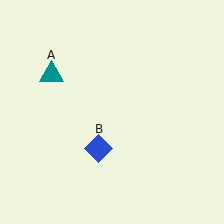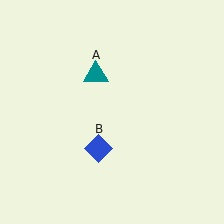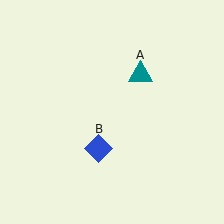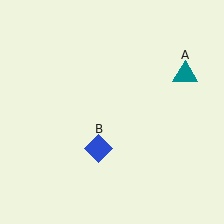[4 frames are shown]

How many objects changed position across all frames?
1 object changed position: teal triangle (object A).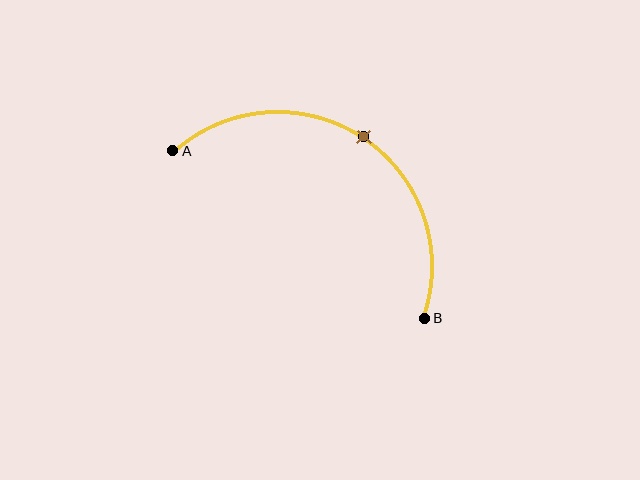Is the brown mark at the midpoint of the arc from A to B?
Yes. The brown mark lies on the arc at equal arc-length from both A and B — it is the arc midpoint.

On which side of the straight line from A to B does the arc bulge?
The arc bulges above the straight line connecting A and B.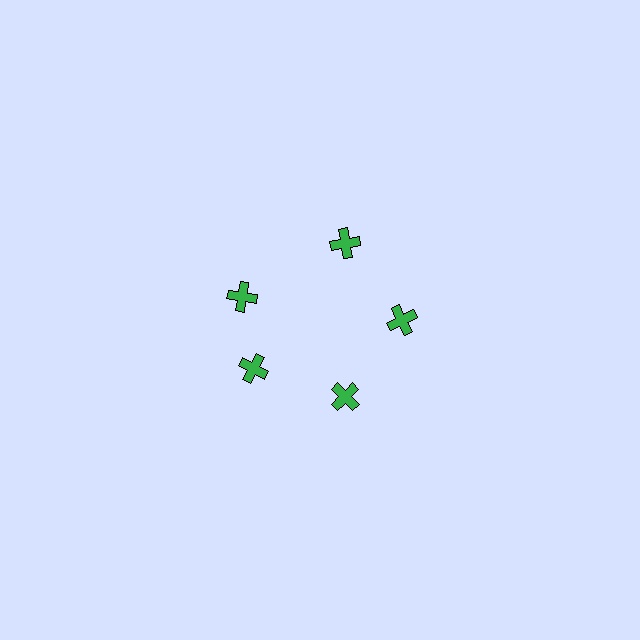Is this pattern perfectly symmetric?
No. The 5 green crosses are arranged in a ring, but one element near the 10 o'clock position is rotated out of alignment along the ring, breaking the 5-fold rotational symmetry.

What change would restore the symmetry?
The symmetry would be restored by rotating it back into even spacing with its neighbors so that all 5 crosses sit at equal angles and equal distance from the center.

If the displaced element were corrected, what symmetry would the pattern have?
It would have 5-fold rotational symmetry — the pattern would map onto itself every 72 degrees.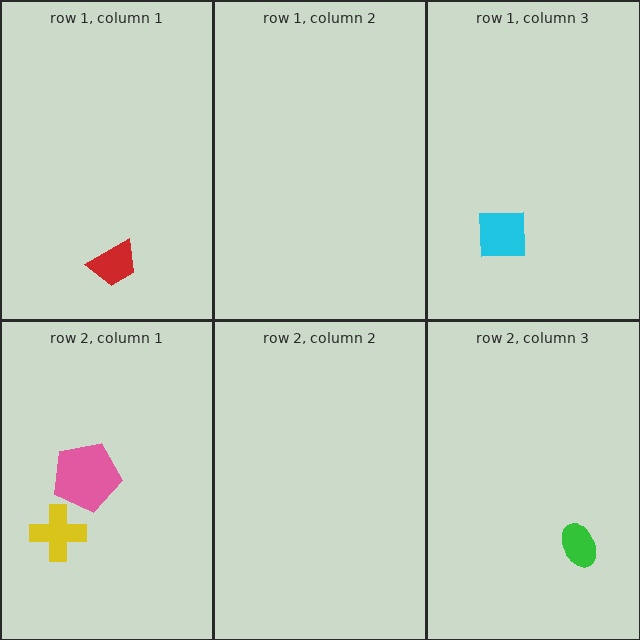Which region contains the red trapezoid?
The row 1, column 1 region.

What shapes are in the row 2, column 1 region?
The yellow cross, the pink pentagon.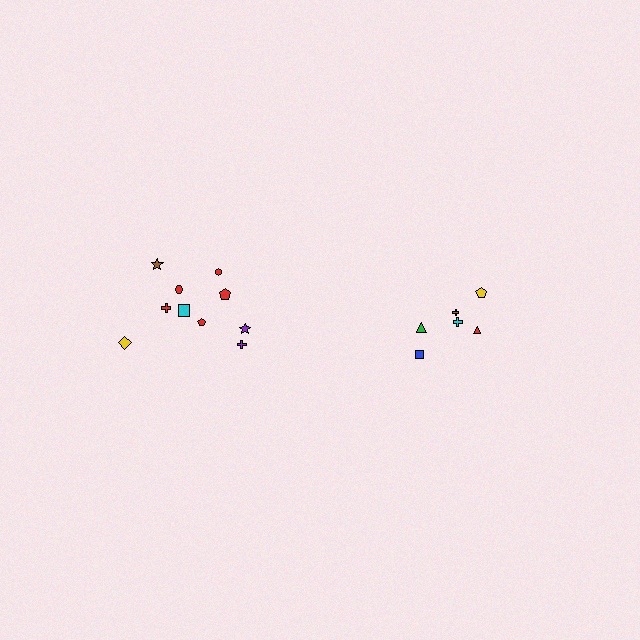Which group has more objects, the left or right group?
The left group.